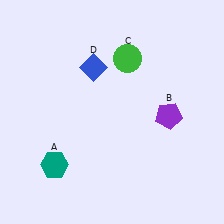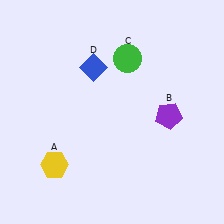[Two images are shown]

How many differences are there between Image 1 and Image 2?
There is 1 difference between the two images.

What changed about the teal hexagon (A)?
In Image 1, A is teal. In Image 2, it changed to yellow.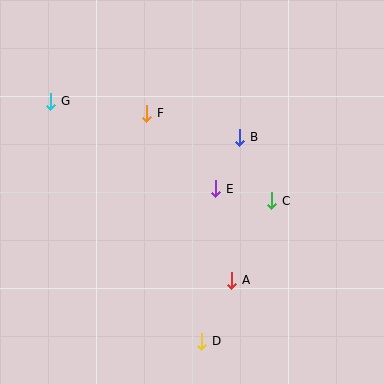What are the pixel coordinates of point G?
Point G is at (51, 101).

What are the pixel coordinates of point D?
Point D is at (202, 341).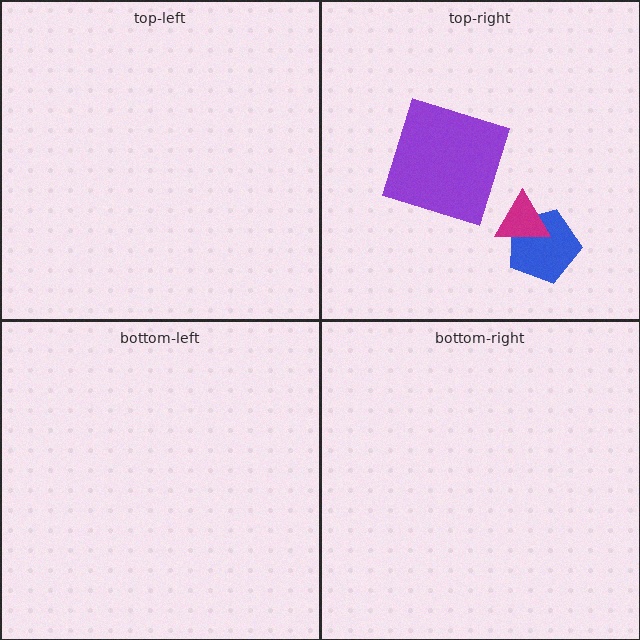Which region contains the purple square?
The top-right region.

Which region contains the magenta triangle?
The top-right region.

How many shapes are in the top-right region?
3.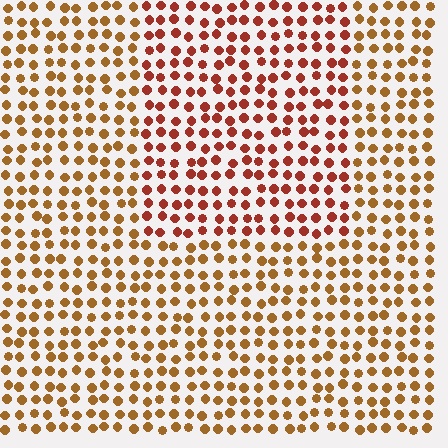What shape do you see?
I see a rectangle.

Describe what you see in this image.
The image is filled with small brown elements in a uniform arrangement. A rectangle-shaped region is visible where the elements are tinted to a slightly different hue, forming a subtle color boundary.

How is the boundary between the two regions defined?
The boundary is defined purely by a slight shift in hue (about 29 degrees). Spacing, size, and orientation are identical on both sides.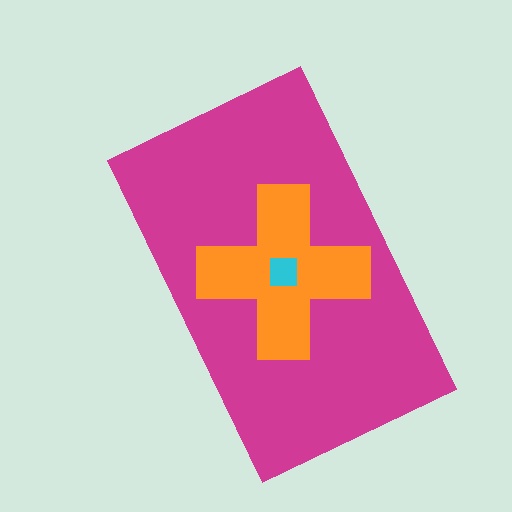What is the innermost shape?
The cyan square.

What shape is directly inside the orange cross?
The cyan square.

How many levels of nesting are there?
3.